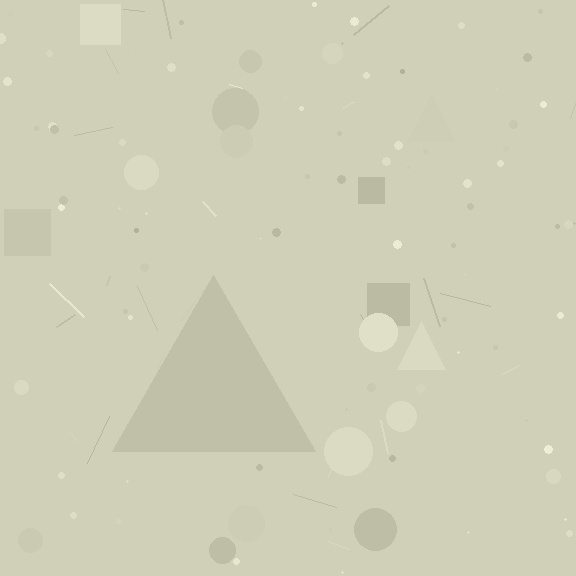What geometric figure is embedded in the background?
A triangle is embedded in the background.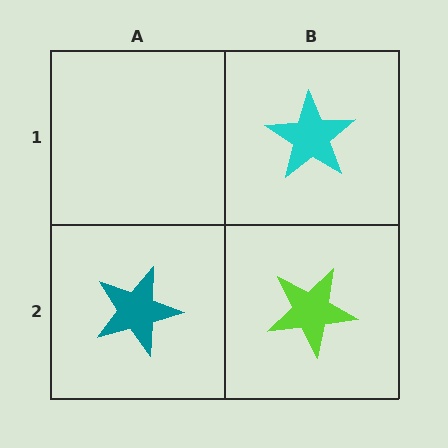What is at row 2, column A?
A teal star.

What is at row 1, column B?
A cyan star.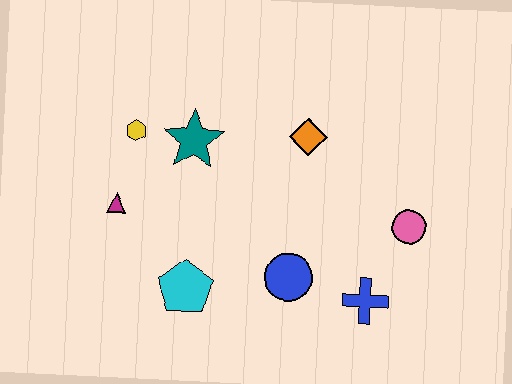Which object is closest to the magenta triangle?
The yellow hexagon is closest to the magenta triangle.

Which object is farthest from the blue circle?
The yellow hexagon is farthest from the blue circle.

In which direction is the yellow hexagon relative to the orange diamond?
The yellow hexagon is to the left of the orange diamond.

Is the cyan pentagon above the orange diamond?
No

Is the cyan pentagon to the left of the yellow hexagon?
No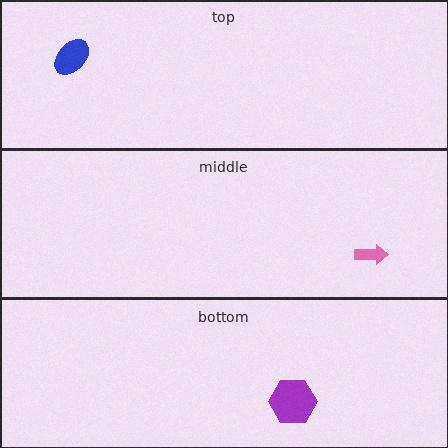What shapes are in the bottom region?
The purple hexagon.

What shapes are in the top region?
The blue ellipse.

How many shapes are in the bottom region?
1.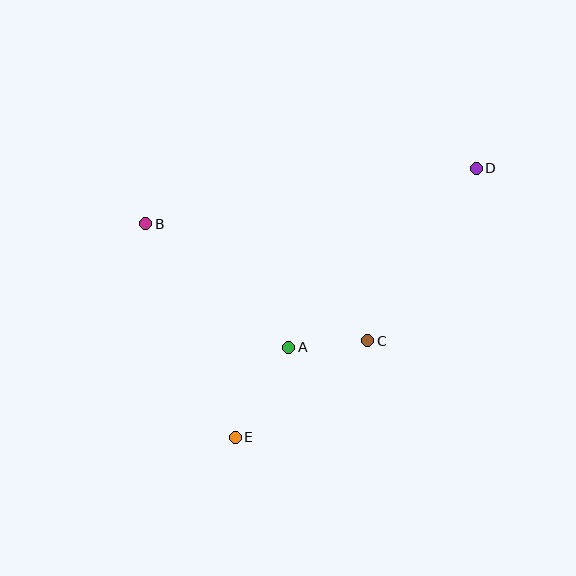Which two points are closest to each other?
Points A and C are closest to each other.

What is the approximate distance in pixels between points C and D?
The distance between C and D is approximately 203 pixels.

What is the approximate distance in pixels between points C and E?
The distance between C and E is approximately 164 pixels.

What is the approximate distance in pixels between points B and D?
The distance between B and D is approximately 335 pixels.